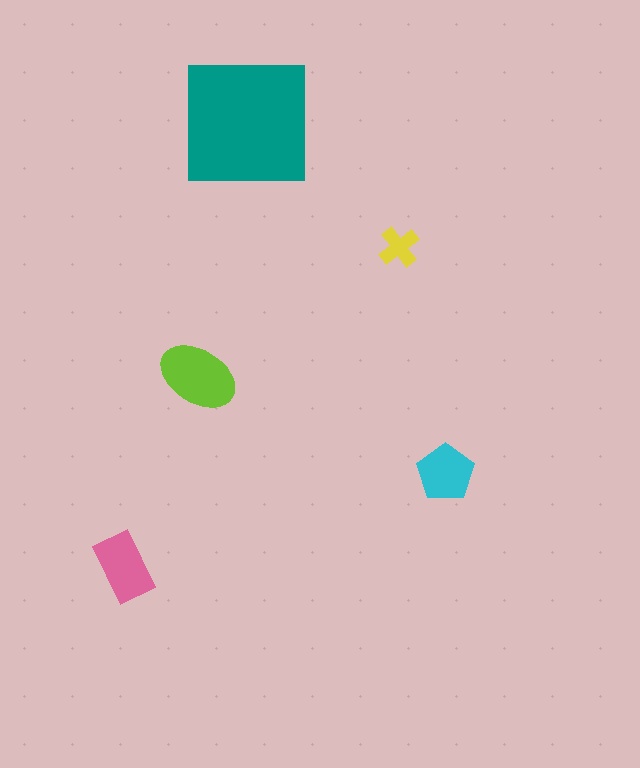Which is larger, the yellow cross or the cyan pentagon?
The cyan pentagon.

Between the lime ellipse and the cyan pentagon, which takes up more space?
The lime ellipse.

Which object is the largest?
The teal square.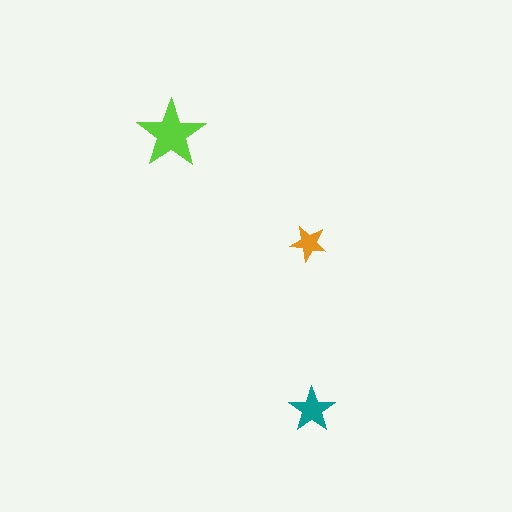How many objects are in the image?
There are 3 objects in the image.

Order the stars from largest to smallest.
the lime one, the teal one, the orange one.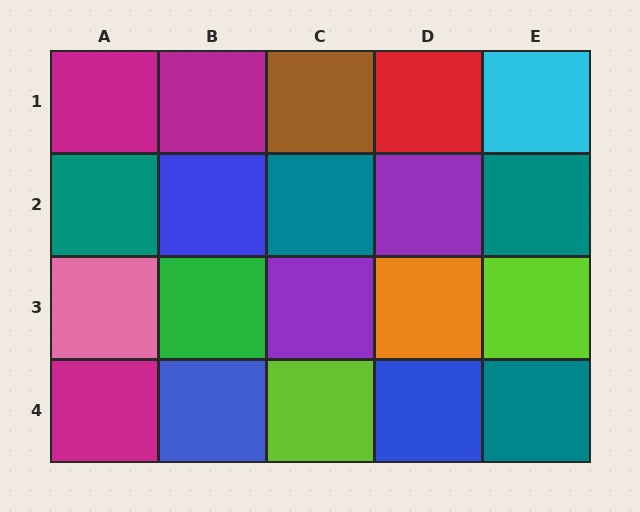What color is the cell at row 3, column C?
Purple.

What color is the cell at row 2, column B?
Blue.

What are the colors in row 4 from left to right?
Magenta, blue, lime, blue, teal.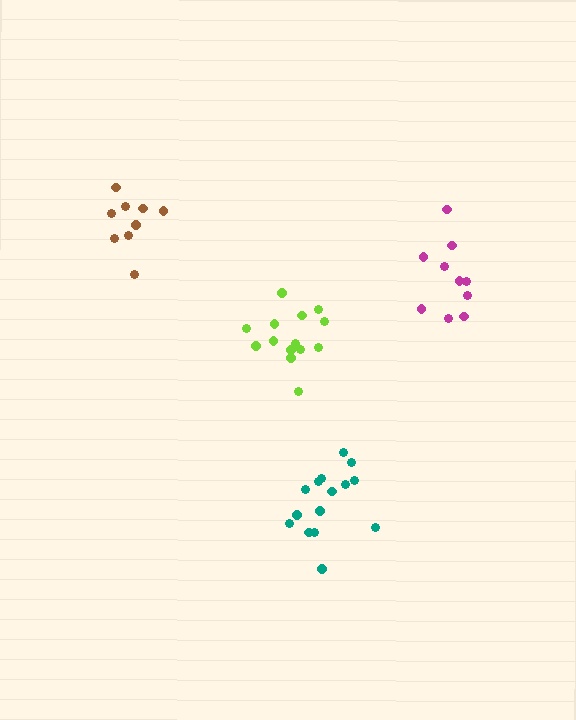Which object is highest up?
The brown cluster is topmost.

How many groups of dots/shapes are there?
There are 4 groups.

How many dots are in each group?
Group 1: 15 dots, Group 2: 14 dots, Group 3: 10 dots, Group 4: 9 dots (48 total).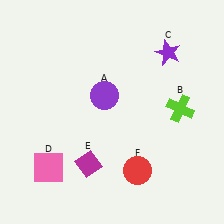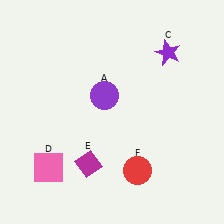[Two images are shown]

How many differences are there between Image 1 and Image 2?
There is 1 difference between the two images.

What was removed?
The lime cross (B) was removed in Image 2.